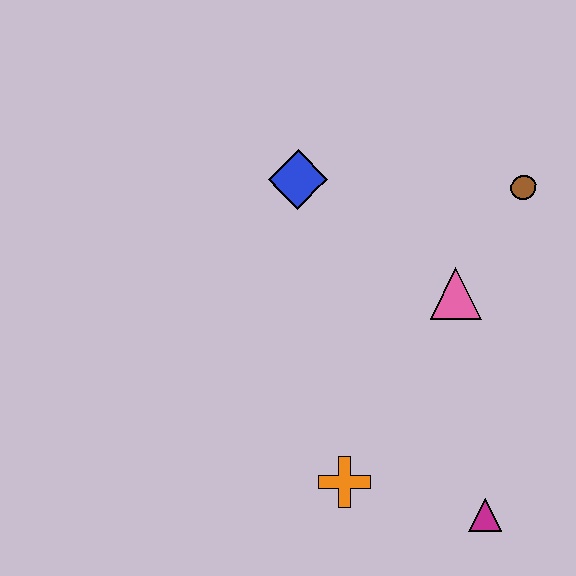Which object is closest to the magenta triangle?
The orange cross is closest to the magenta triangle.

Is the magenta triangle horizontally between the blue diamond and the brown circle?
Yes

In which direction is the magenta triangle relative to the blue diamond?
The magenta triangle is below the blue diamond.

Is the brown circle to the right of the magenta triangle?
Yes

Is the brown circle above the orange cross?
Yes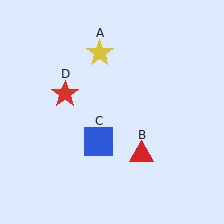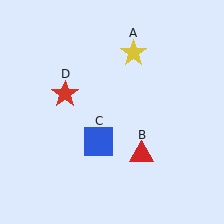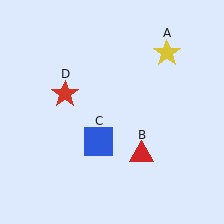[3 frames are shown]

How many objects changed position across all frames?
1 object changed position: yellow star (object A).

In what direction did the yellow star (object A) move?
The yellow star (object A) moved right.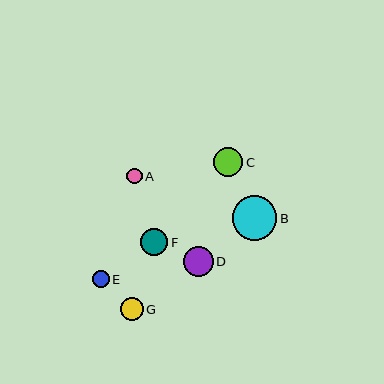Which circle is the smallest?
Circle A is the smallest with a size of approximately 16 pixels.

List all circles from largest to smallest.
From largest to smallest: B, D, C, F, G, E, A.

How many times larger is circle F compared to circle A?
Circle F is approximately 1.7 times the size of circle A.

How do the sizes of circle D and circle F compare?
Circle D and circle F are approximately the same size.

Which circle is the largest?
Circle B is the largest with a size of approximately 45 pixels.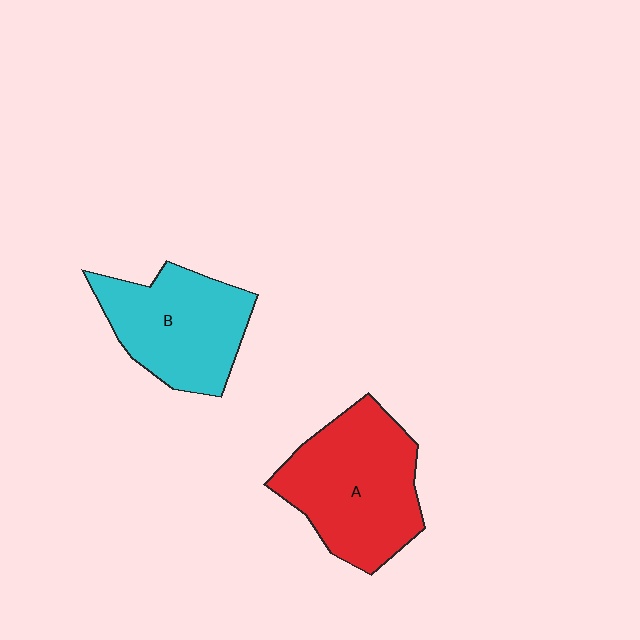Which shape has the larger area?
Shape A (red).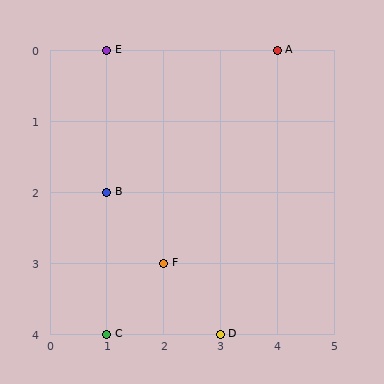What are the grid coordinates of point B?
Point B is at grid coordinates (1, 2).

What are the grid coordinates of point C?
Point C is at grid coordinates (1, 4).